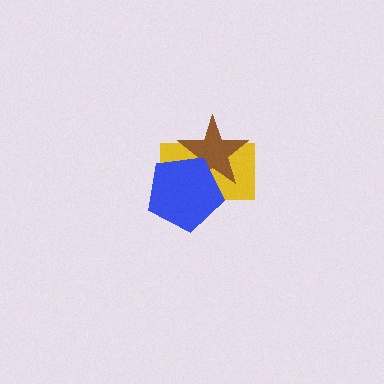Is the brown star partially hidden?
Yes, it is partially covered by another shape.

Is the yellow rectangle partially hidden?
Yes, it is partially covered by another shape.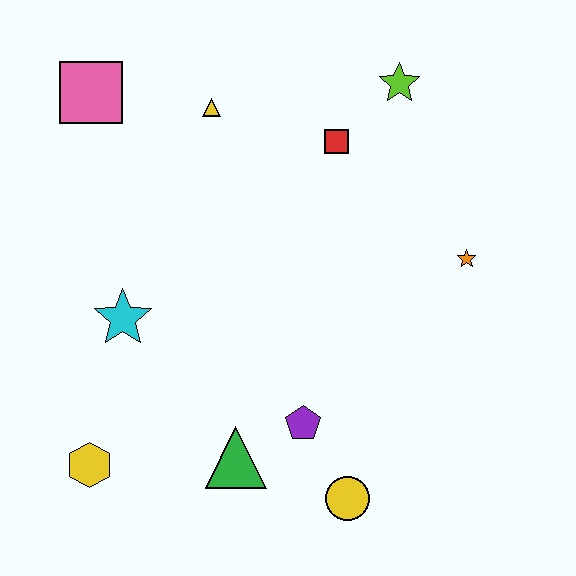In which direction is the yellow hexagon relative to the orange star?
The yellow hexagon is to the left of the orange star.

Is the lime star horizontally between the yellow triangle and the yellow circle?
No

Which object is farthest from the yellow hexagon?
The lime star is farthest from the yellow hexagon.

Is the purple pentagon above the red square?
No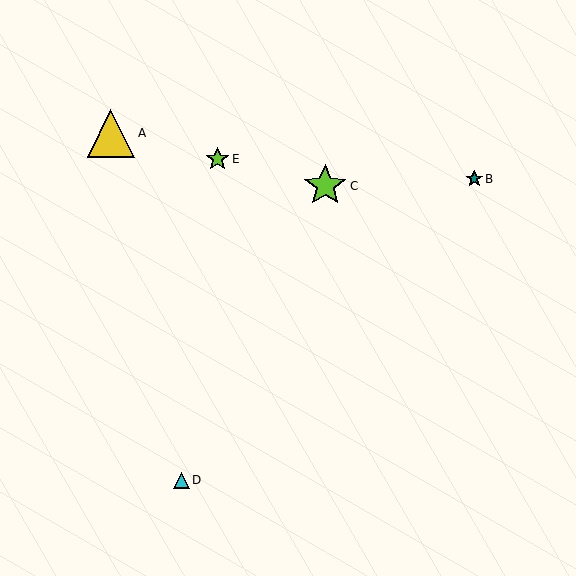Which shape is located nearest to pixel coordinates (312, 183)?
The lime star (labeled C) at (325, 186) is nearest to that location.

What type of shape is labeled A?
Shape A is a yellow triangle.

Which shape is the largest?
The yellow triangle (labeled A) is the largest.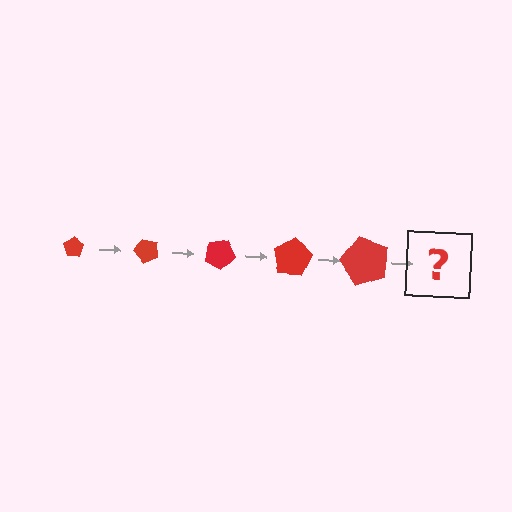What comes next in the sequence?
The next element should be a pentagon, larger than the previous one and rotated 250 degrees from the start.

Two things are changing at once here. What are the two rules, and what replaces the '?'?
The two rules are that the pentagon grows larger each step and it rotates 50 degrees each step. The '?' should be a pentagon, larger than the previous one and rotated 250 degrees from the start.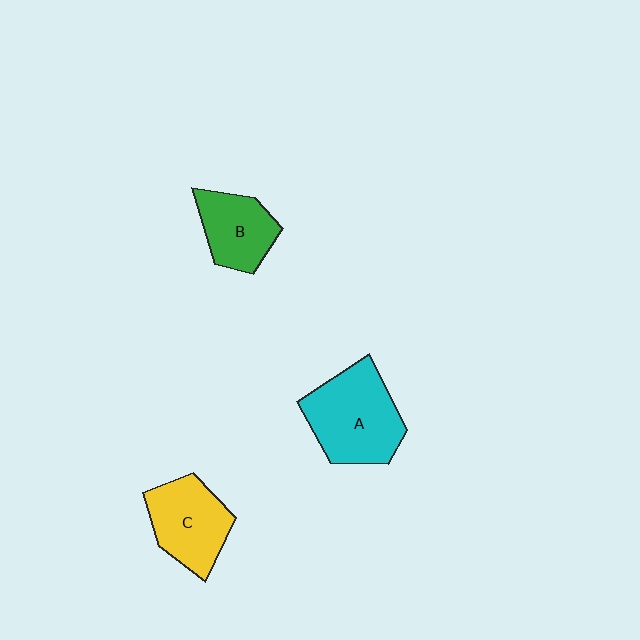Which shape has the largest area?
Shape A (cyan).